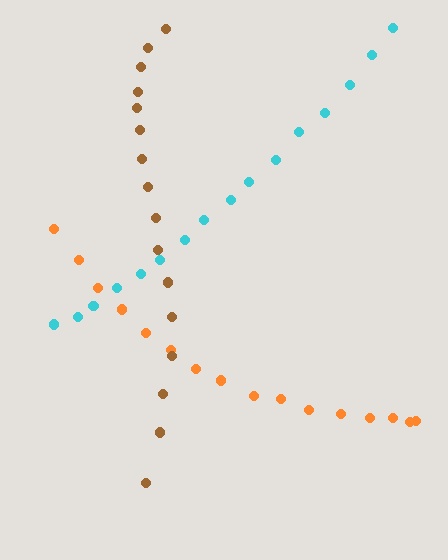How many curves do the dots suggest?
There are 3 distinct paths.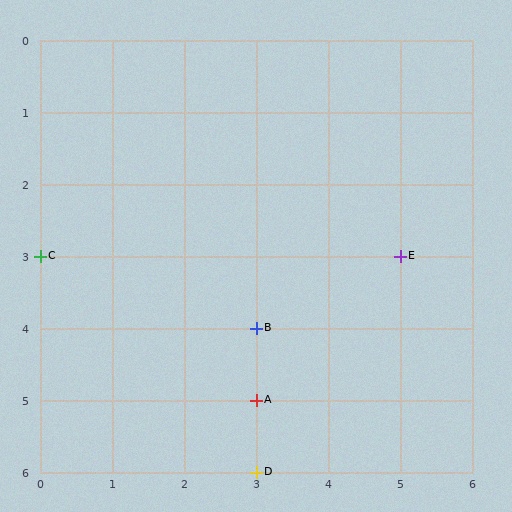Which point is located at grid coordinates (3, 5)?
Point A is at (3, 5).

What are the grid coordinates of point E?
Point E is at grid coordinates (5, 3).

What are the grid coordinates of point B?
Point B is at grid coordinates (3, 4).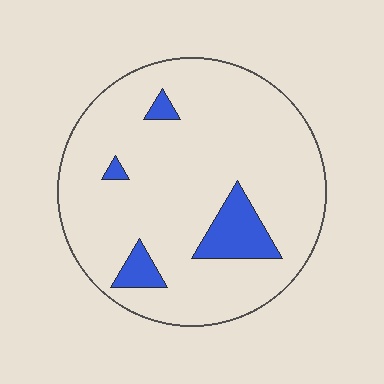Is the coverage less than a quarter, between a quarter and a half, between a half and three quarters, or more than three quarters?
Less than a quarter.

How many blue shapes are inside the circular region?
4.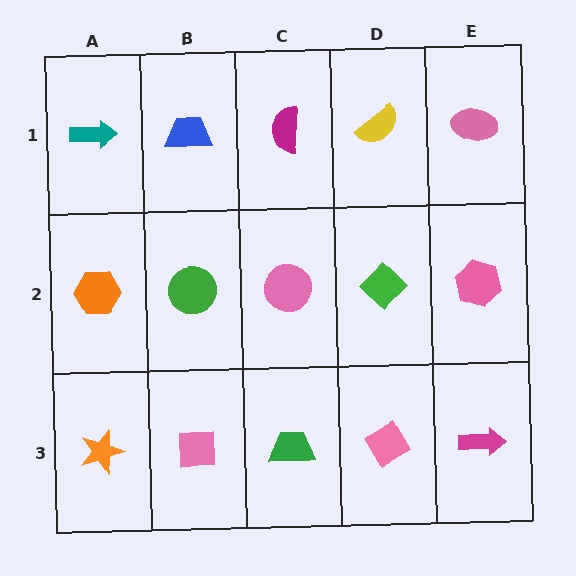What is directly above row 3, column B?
A green circle.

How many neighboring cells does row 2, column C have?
4.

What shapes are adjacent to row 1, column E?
A pink hexagon (row 2, column E), a yellow semicircle (row 1, column D).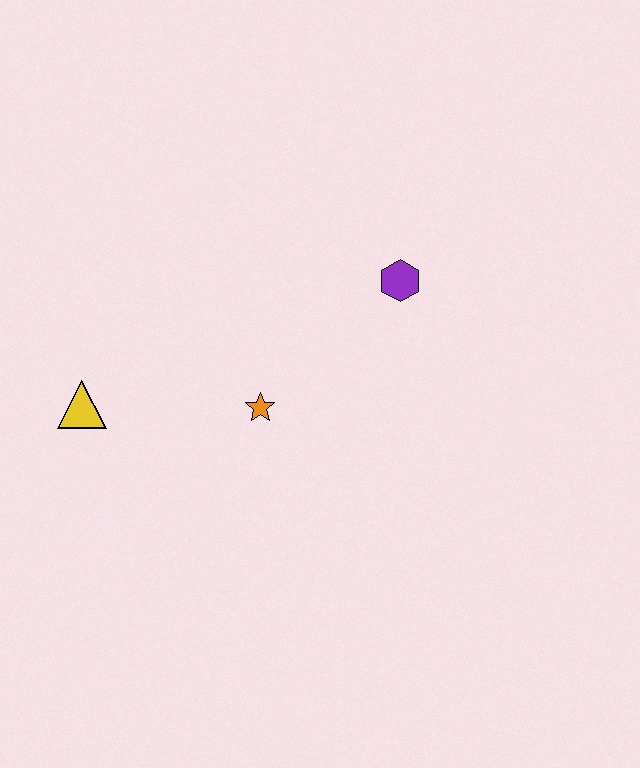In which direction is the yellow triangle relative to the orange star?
The yellow triangle is to the left of the orange star.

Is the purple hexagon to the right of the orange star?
Yes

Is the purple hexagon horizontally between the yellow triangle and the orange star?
No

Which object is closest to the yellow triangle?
The orange star is closest to the yellow triangle.